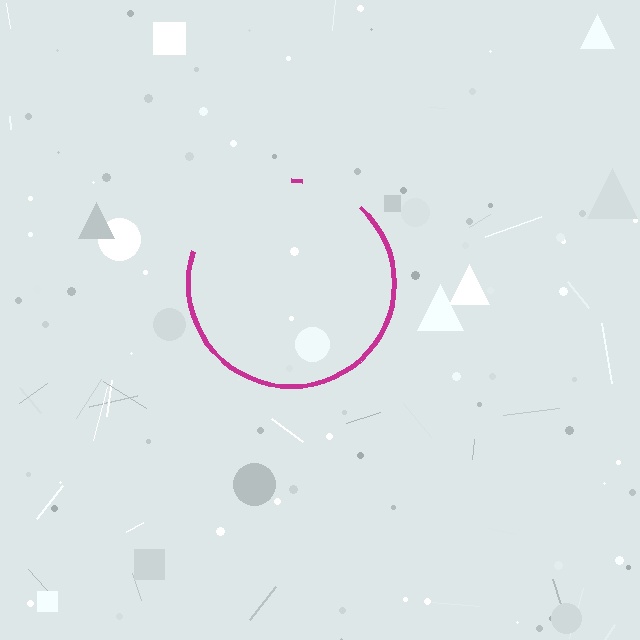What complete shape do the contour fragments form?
The contour fragments form a circle.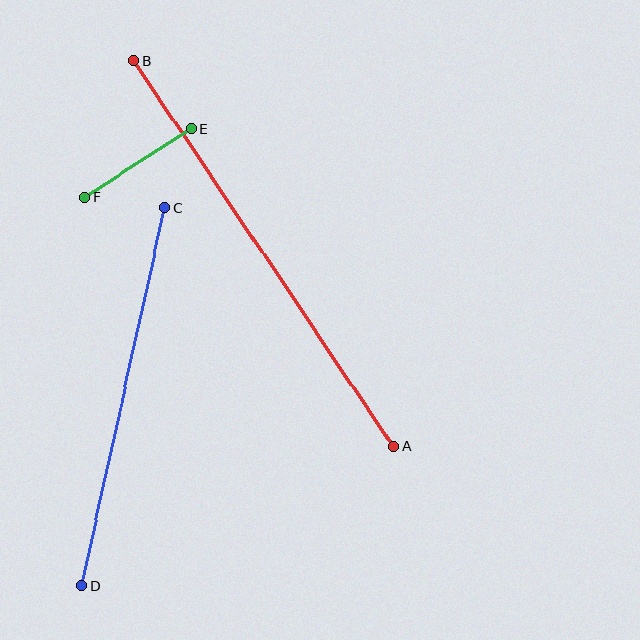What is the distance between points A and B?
The distance is approximately 465 pixels.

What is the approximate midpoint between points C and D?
The midpoint is at approximately (123, 397) pixels.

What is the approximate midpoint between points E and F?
The midpoint is at approximately (138, 163) pixels.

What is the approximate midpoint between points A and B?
The midpoint is at approximately (264, 254) pixels.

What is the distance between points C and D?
The distance is approximately 386 pixels.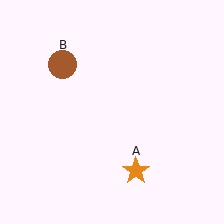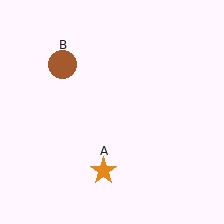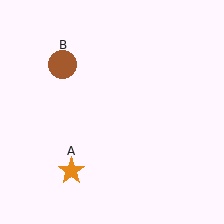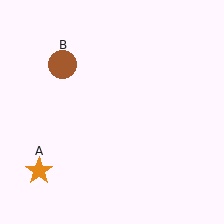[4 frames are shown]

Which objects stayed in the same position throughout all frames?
Brown circle (object B) remained stationary.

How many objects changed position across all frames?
1 object changed position: orange star (object A).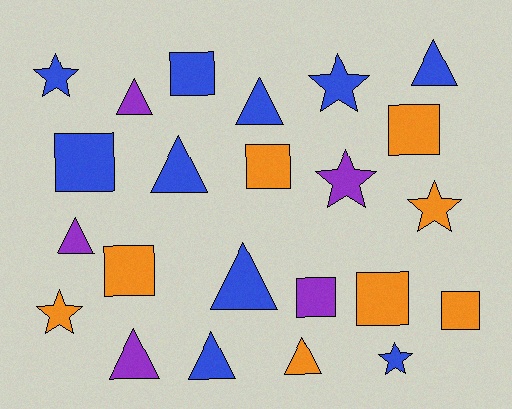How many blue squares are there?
There are 2 blue squares.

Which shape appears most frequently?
Triangle, with 9 objects.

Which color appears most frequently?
Blue, with 10 objects.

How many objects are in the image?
There are 23 objects.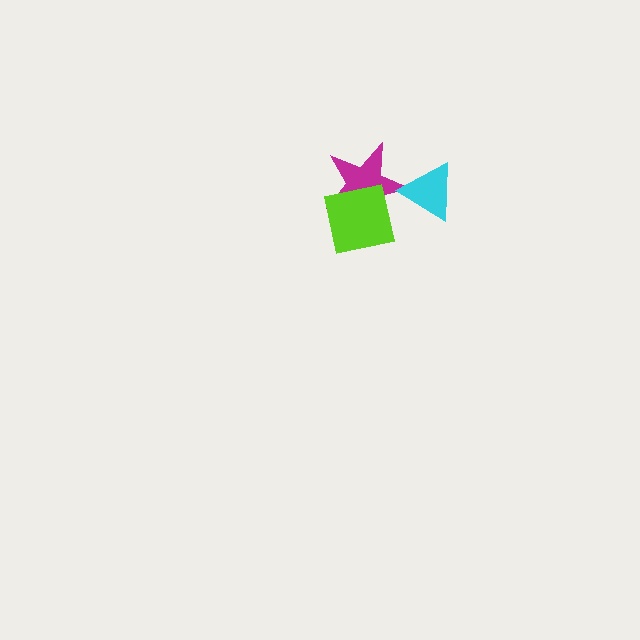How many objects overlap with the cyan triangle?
1 object overlaps with the cyan triangle.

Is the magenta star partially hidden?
Yes, it is partially covered by another shape.